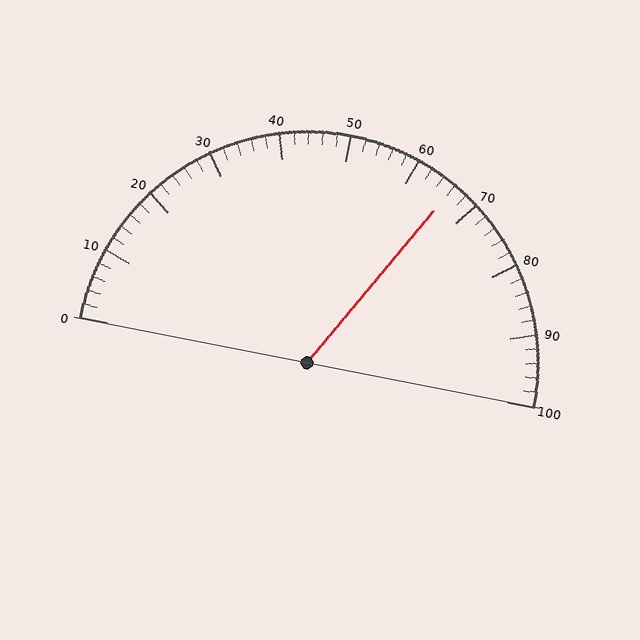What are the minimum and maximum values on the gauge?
The gauge ranges from 0 to 100.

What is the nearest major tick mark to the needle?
The nearest major tick mark is 70.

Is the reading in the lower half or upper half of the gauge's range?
The reading is in the upper half of the range (0 to 100).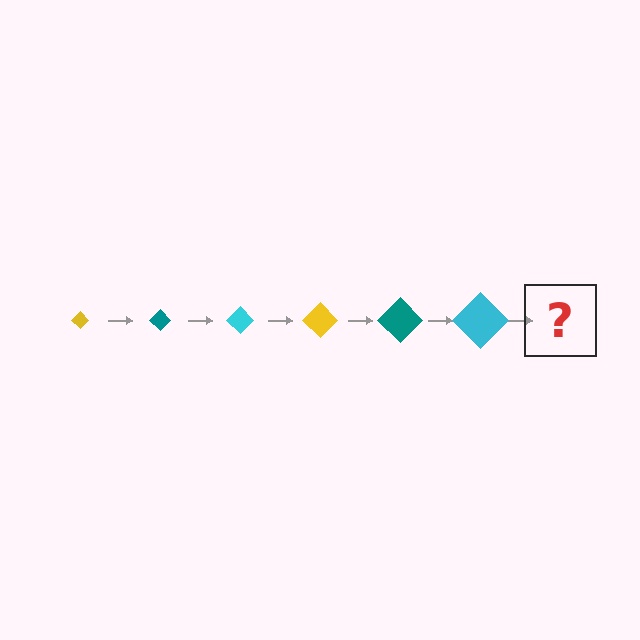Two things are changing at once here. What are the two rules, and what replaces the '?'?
The two rules are that the diamond grows larger each step and the color cycles through yellow, teal, and cyan. The '?' should be a yellow diamond, larger than the previous one.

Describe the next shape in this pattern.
It should be a yellow diamond, larger than the previous one.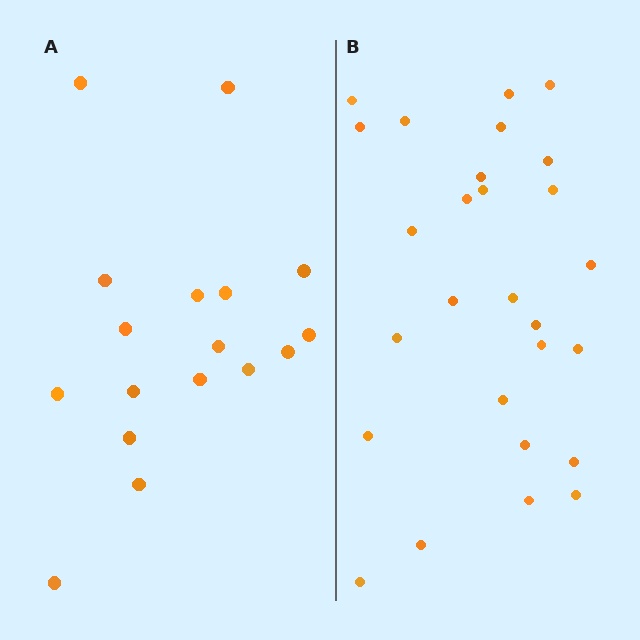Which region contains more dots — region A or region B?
Region B (the right region) has more dots.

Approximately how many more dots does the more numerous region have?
Region B has roughly 10 or so more dots than region A.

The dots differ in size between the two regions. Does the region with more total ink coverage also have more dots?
No. Region A has more total ink coverage because its dots are larger, but region B actually contains more individual dots. Total area can be misleading — the number of items is what matters here.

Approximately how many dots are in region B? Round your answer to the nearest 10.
About 30 dots. (The exact count is 27, which rounds to 30.)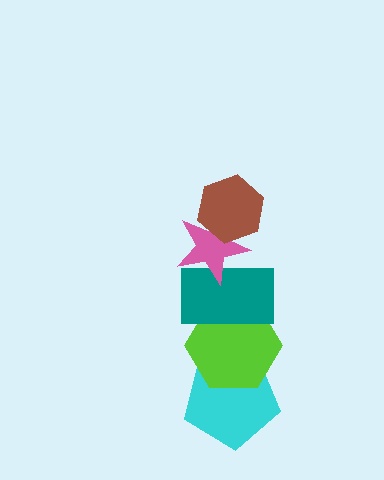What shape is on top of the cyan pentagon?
The lime hexagon is on top of the cyan pentagon.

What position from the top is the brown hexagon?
The brown hexagon is 1st from the top.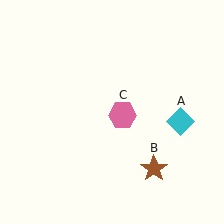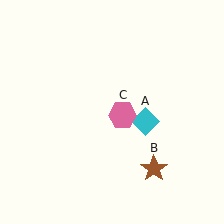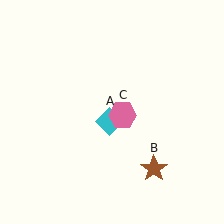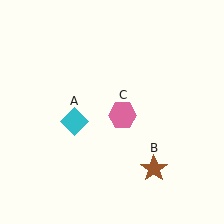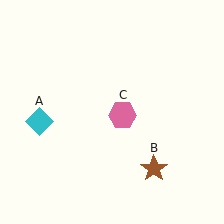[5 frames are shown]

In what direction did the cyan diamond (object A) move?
The cyan diamond (object A) moved left.